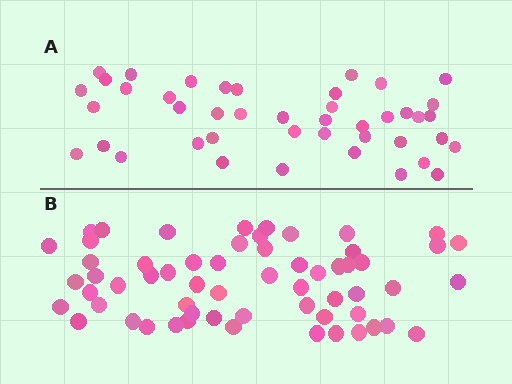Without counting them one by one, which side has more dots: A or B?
Region B (the bottom region) has more dots.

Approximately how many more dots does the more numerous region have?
Region B has approximately 15 more dots than region A.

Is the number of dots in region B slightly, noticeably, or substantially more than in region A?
Region B has noticeably more, but not dramatically so. The ratio is roughly 1.4 to 1.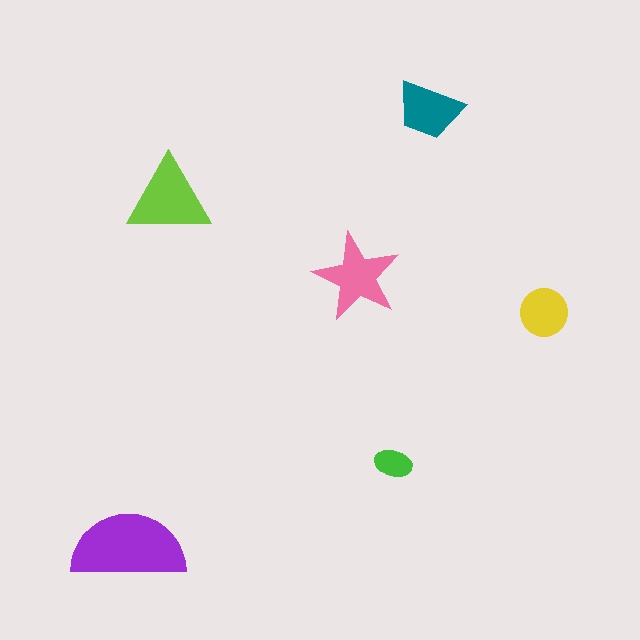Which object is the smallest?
The green ellipse.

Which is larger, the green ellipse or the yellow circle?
The yellow circle.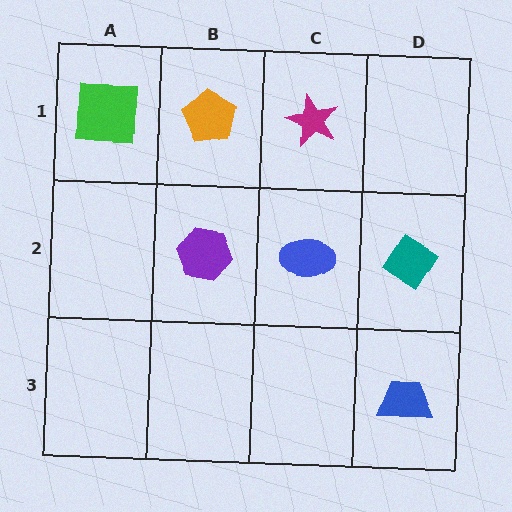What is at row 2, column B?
A purple hexagon.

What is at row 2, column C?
A blue ellipse.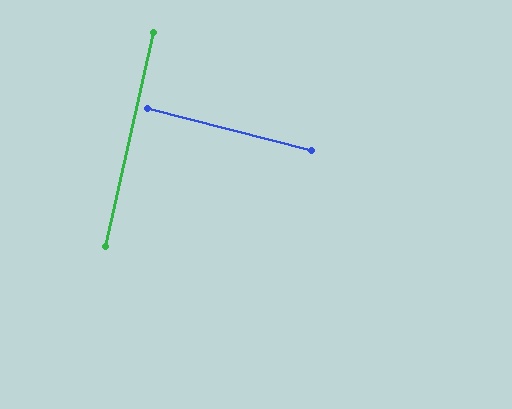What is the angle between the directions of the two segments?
Approximately 88 degrees.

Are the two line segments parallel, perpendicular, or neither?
Perpendicular — they meet at approximately 88°.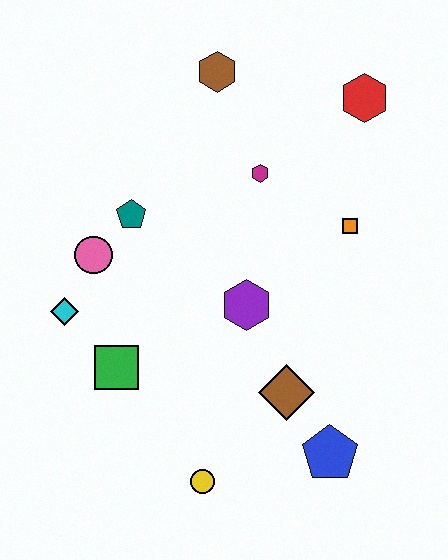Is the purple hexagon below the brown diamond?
No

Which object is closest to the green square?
The cyan diamond is closest to the green square.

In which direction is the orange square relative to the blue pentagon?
The orange square is above the blue pentagon.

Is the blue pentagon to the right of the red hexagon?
No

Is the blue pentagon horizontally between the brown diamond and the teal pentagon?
No